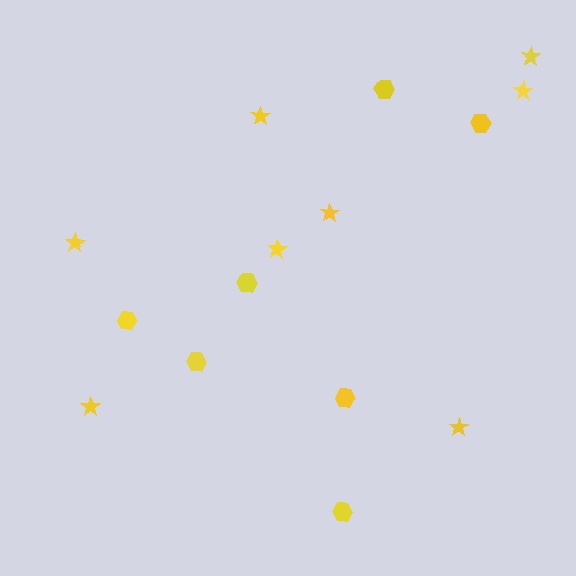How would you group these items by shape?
There are 2 groups: one group of hexagons (7) and one group of stars (8).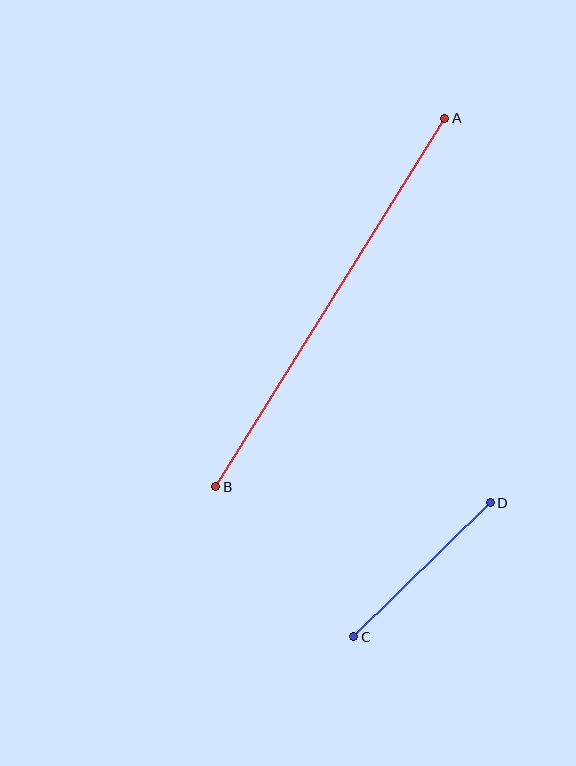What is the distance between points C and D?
The distance is approximately 191 pixels.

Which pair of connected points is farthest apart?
Points A and B are farthest apart.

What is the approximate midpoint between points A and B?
The midpoint is at approximately (330, 303) pixels.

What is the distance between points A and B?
The distance is approximately 434 pixels.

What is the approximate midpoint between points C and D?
The midpoint is at approximately (422, 570) pixels.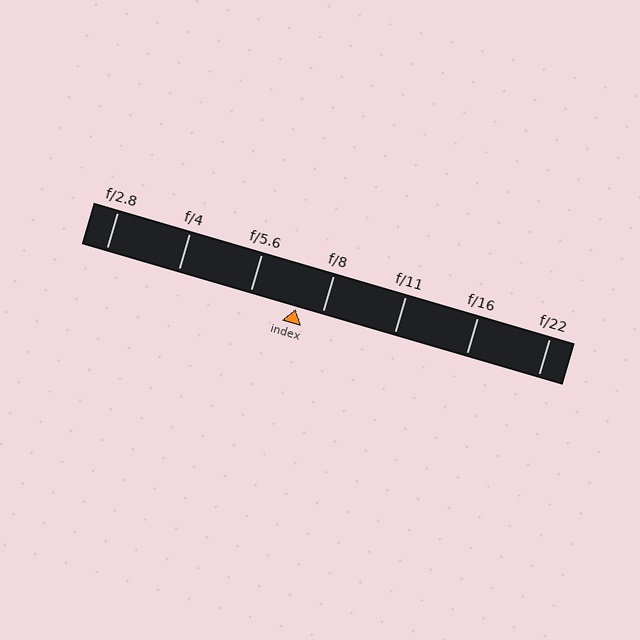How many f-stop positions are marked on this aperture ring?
There are 7 f-stop positions marked.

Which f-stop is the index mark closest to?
The index mark is closest to f/8.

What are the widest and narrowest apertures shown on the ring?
The widest aperture shown is f/2.8 and the narrowest is f/22.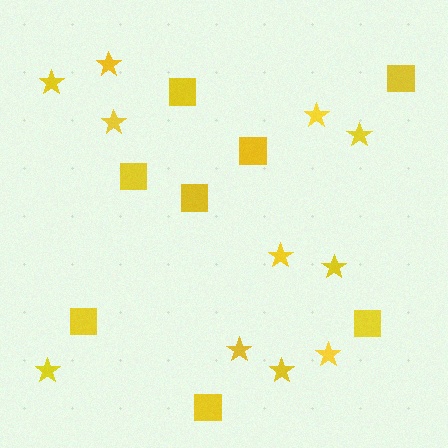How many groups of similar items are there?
There are 2 groups: one group of stars (11) and one group of squares (8).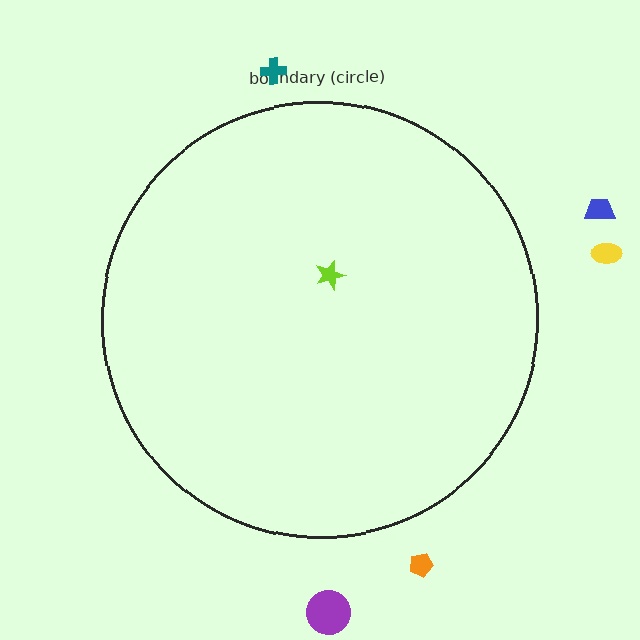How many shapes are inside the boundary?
1 inside, 5 outside.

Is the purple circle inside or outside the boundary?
Outside.